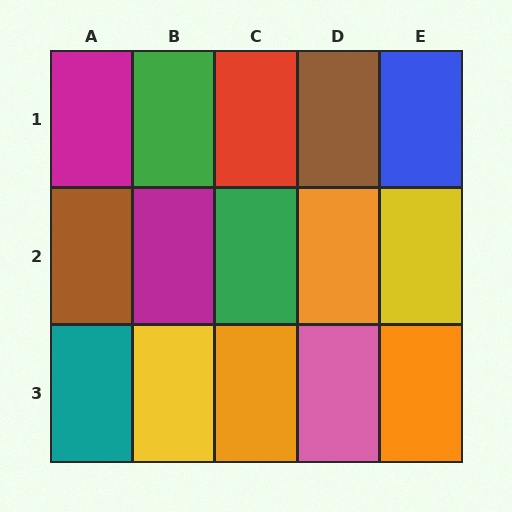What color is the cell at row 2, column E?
Yellow.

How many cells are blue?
1 cell is blue.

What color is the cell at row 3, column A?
Teal.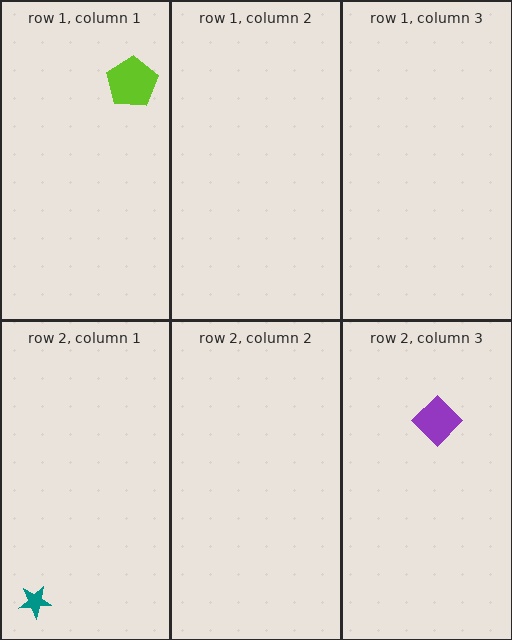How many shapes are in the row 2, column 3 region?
1.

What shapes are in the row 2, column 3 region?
The purple diamond.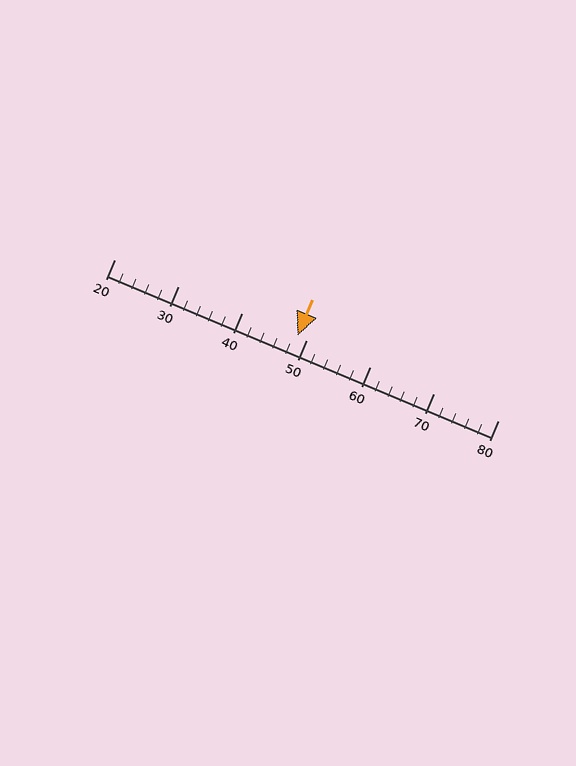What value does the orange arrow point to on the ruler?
The orange arrow points to approximately 49.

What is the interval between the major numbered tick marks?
The major tick marks are spaced 10 units apart.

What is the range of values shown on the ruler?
The ruler shows values from 20 to 80.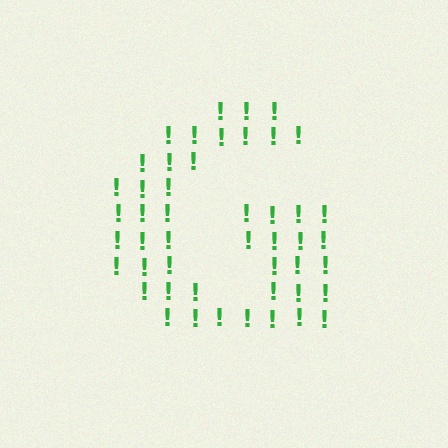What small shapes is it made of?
It is made of small exclamation marks.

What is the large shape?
The large shape is the letter G.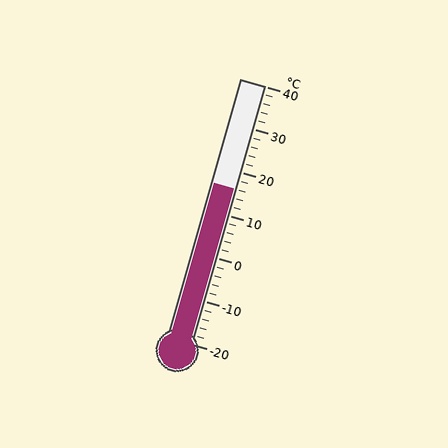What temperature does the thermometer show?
The thermometer shows approximately 16°C.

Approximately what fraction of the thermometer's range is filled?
The thermometer is filled to approximately 60% of its range.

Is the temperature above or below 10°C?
The temperature is above 10°C.